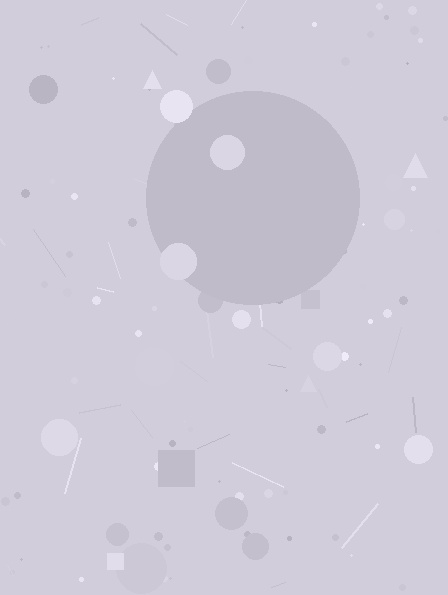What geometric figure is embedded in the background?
A circle is embedded in the background.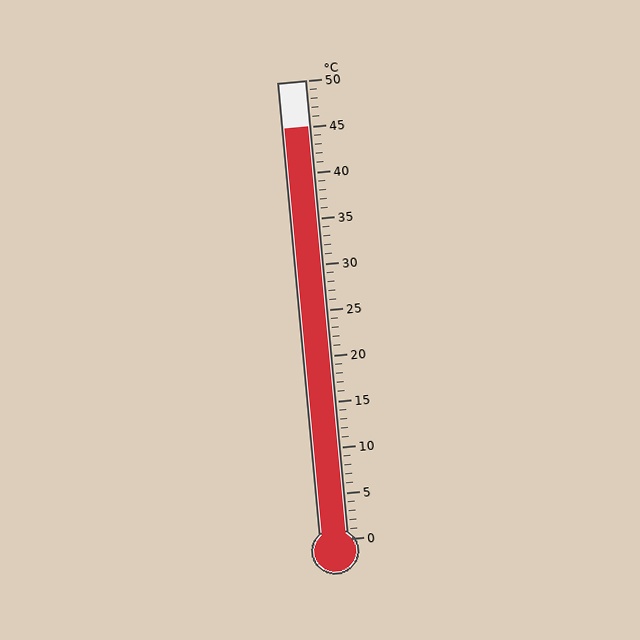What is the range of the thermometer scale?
The thermometer scale ranges from 0°C to 50°C.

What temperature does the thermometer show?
The thermometer shows approximately 45°C.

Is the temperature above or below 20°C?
The temperature is above 20°C.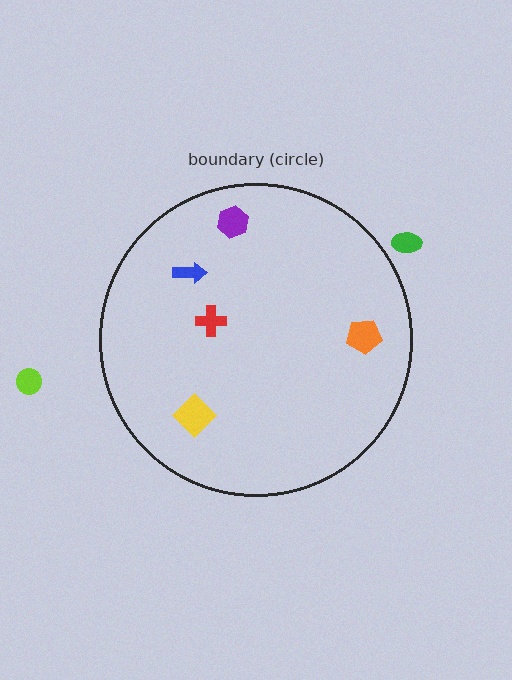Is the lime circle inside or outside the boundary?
Outside.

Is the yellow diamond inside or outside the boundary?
Inside.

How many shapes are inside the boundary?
5 inside, 2 outside.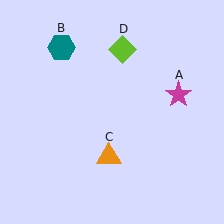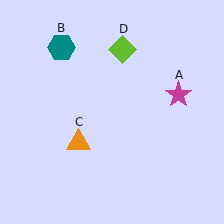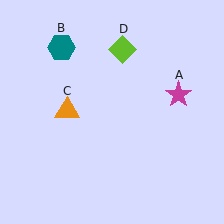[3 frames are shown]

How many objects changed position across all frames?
1 object changed position: orange triangle (object C).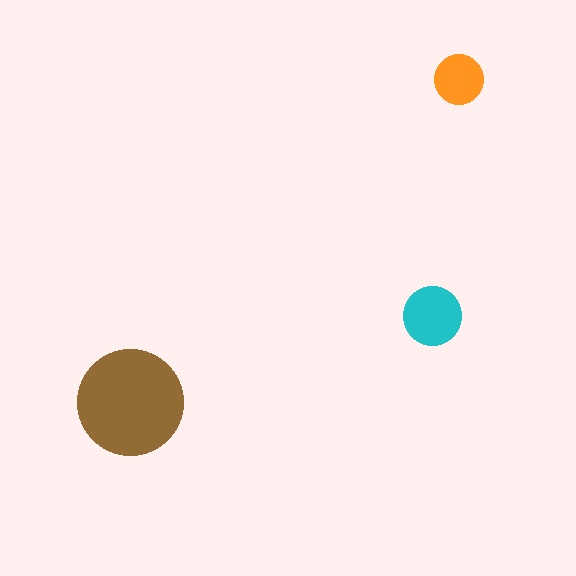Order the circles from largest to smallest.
the brown one, the cyan one, the orange one.